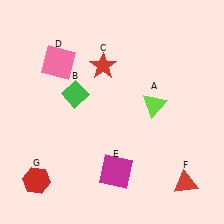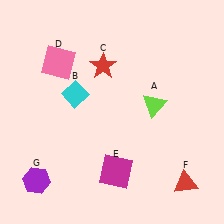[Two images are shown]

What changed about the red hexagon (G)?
In Image 1, G is red. In Image 2, it changed to purple.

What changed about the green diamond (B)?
In Image 1, B is green. In Image 2, it changed to cyan.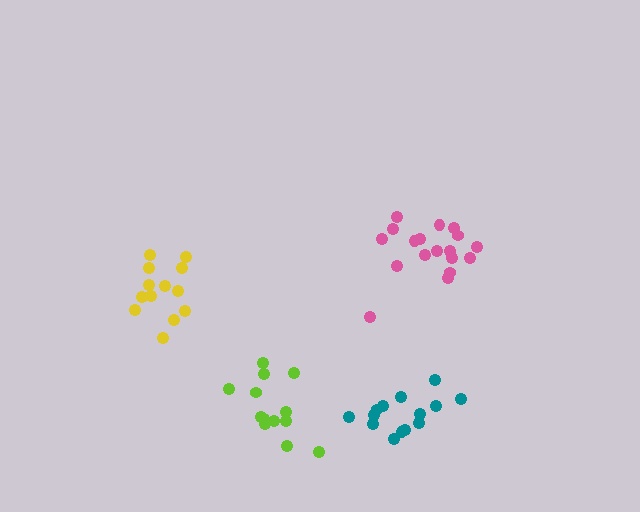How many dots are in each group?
Group 1: 18 dots, Group 2: 13 dots, Group 3: 15 dots, Group 4: 13 dots (59 total).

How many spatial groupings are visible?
There are 4 spatial groupings.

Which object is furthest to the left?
The yellow cluster is leftmost.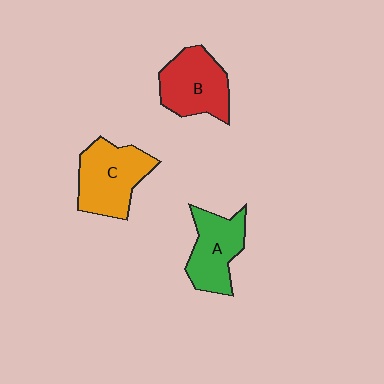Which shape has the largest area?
Shape C (orange).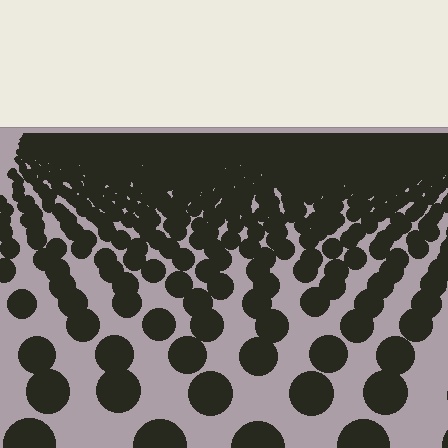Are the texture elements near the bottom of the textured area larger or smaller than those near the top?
Larger. Near the bottom, elements are closer to the viewer and appear at a bigger on-screen size.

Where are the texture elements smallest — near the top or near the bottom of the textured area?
Near the top.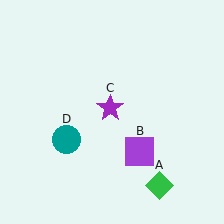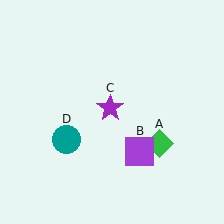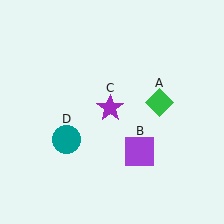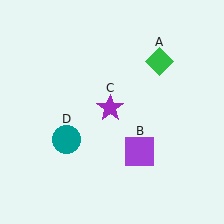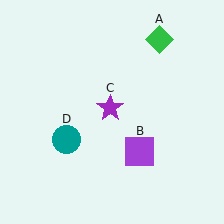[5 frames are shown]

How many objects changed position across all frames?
1 object changed position: green diamond (object A).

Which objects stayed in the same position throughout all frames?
Purple square (object B) and purple star (object C) and teal circle (object D) remained stationary.